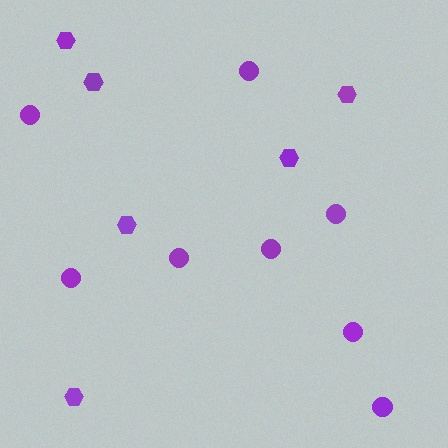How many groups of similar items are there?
There are 2 groups: one group of circles (8) and one group of hexagons (6).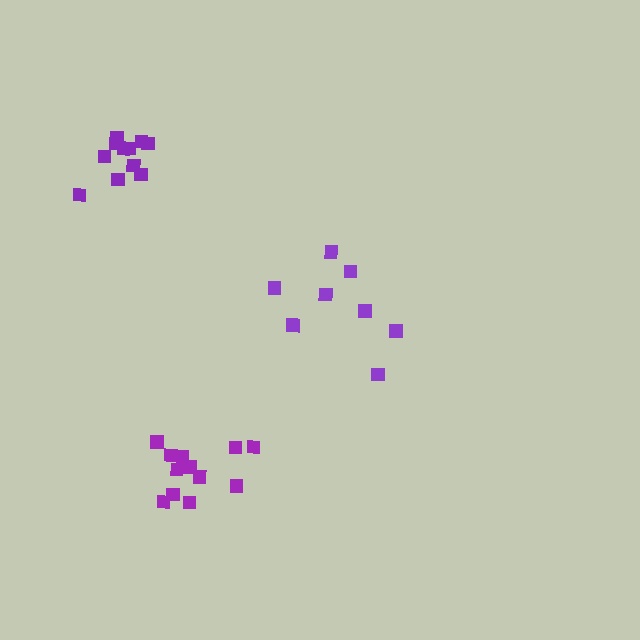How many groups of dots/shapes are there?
There are 3 groups.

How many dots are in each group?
Group 1: 12 dots, Group 2: 8 dots, Group 3: 11 dots (31 total).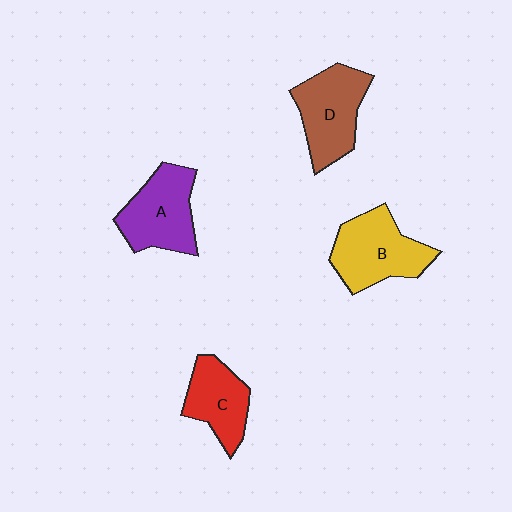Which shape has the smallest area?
Shape C (red).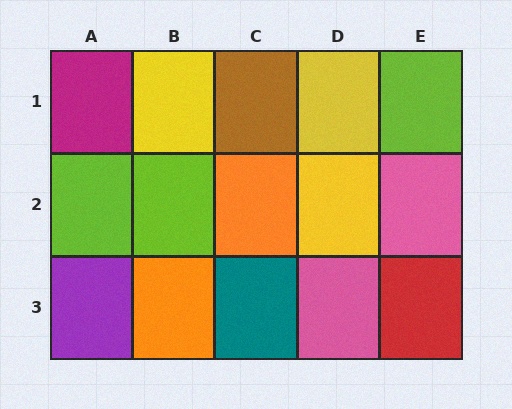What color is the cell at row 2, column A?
Lime.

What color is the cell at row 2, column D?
Yellow.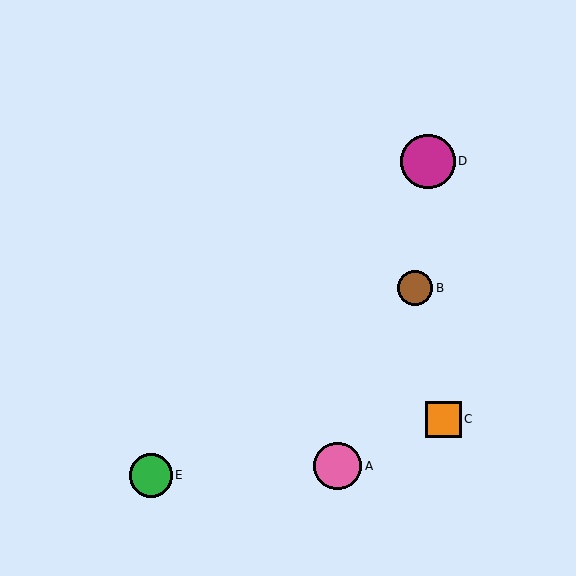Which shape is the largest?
The magenta circle (labeled D) is the largest.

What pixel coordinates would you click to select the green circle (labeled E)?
Click at (151, 475) to select the green circle E.